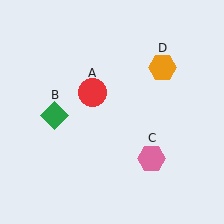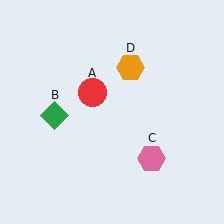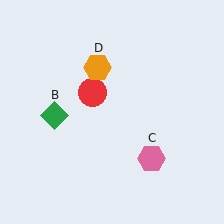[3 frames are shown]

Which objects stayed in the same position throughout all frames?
Red circle (object A) and green diamond (object B) and pink hexagon (object C) remained stationary.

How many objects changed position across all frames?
1 object changed position: orange hexagon (object D).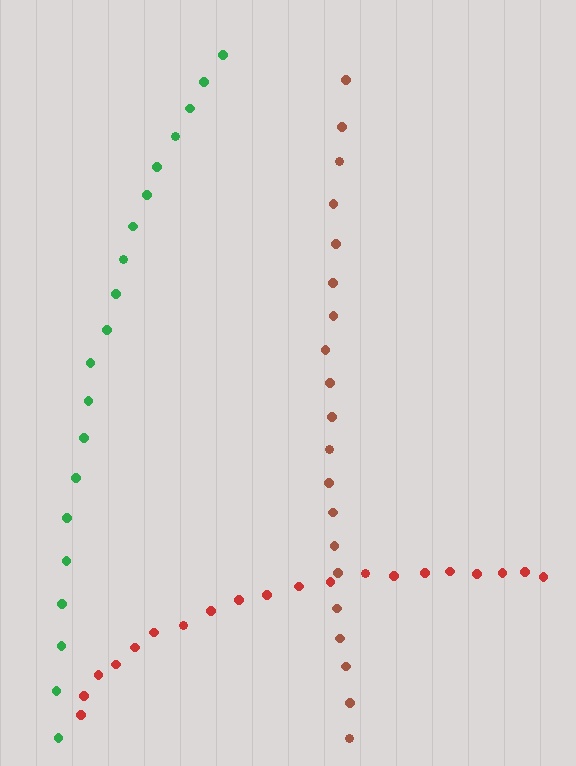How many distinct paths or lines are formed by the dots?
There are 3 distinct paths.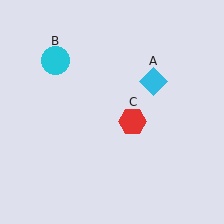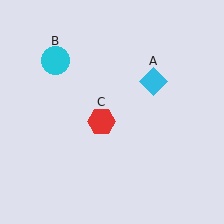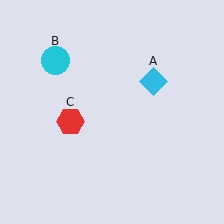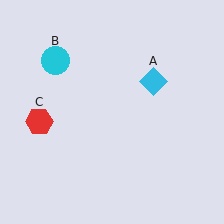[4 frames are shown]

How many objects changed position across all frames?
1 object changed position: red hexagon (object C).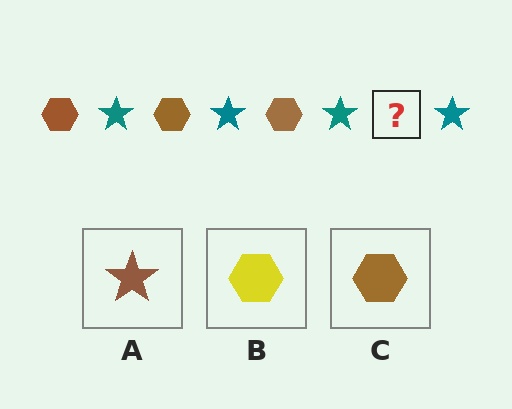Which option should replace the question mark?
Option C.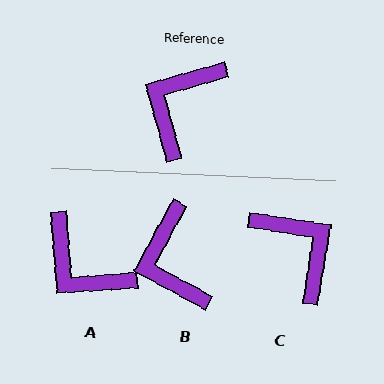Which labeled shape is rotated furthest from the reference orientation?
C, about 115 degrees away.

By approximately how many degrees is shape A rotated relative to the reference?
Approximately 79 degrees counter-clockwise.